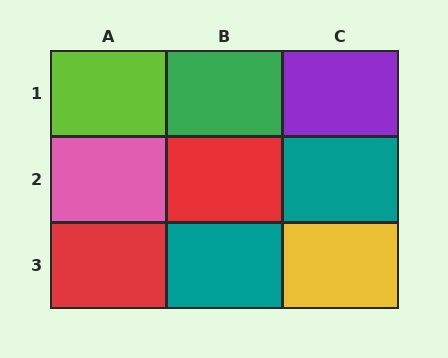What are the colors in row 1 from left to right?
Lime, green, purple.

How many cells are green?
1 cell is green.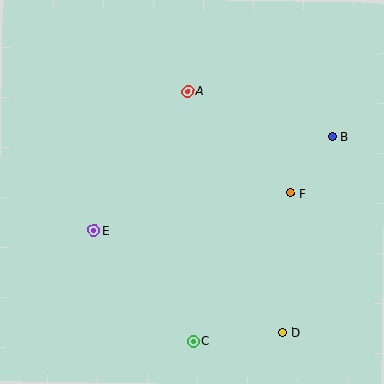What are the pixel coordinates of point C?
Point C is at (193, 341).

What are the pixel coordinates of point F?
Point F is at (291, 193).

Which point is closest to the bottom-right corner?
Point D is closest to the bottom-right corner.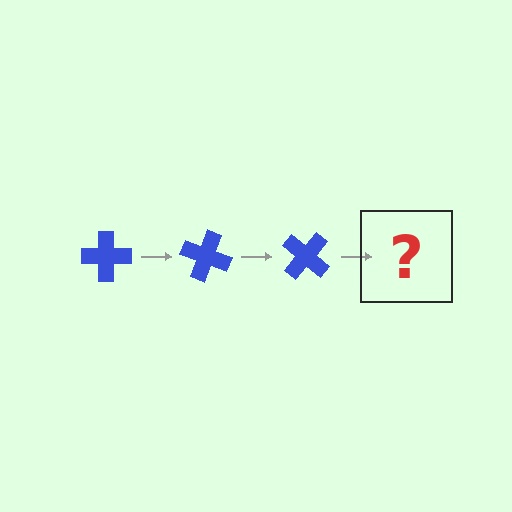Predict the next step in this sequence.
The next step is a blue cross rotated 60 degrees.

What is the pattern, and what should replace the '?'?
The pattern is that the cross rotates 20 degrees each step. The '?' should be a blue cross rotated 60 degrees.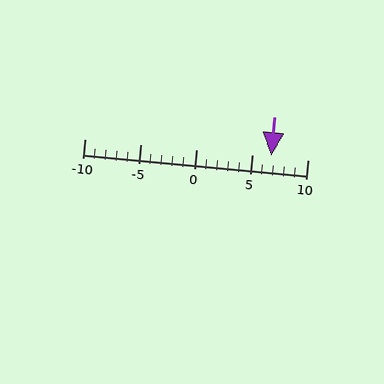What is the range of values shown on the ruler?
The ruler shows values from -10 to 10.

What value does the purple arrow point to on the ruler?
The purple arrow points to approximately 7.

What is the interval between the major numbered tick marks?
The major tick marks are spaced 5 units apart.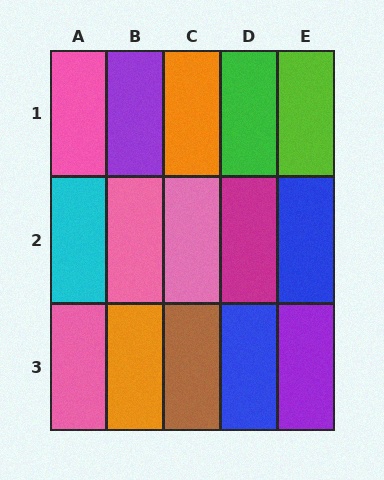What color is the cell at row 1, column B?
Purple.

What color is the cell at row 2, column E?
Blue.